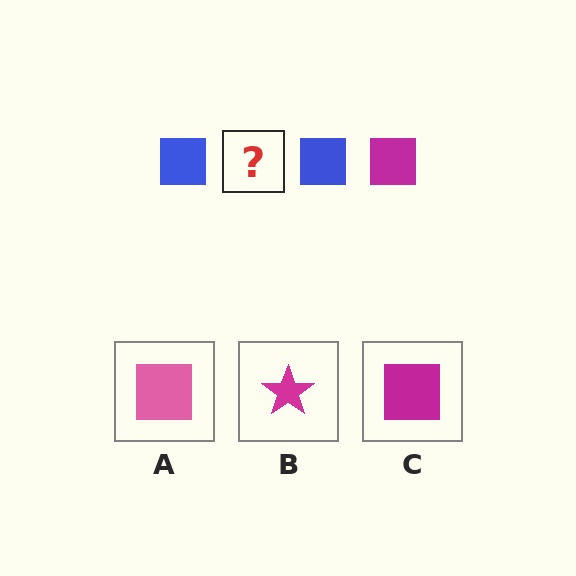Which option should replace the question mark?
Option C.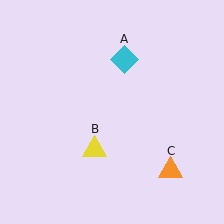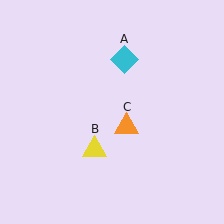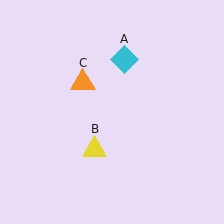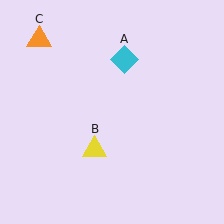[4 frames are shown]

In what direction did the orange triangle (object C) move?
The orange triangle (object C) moved up and to the left.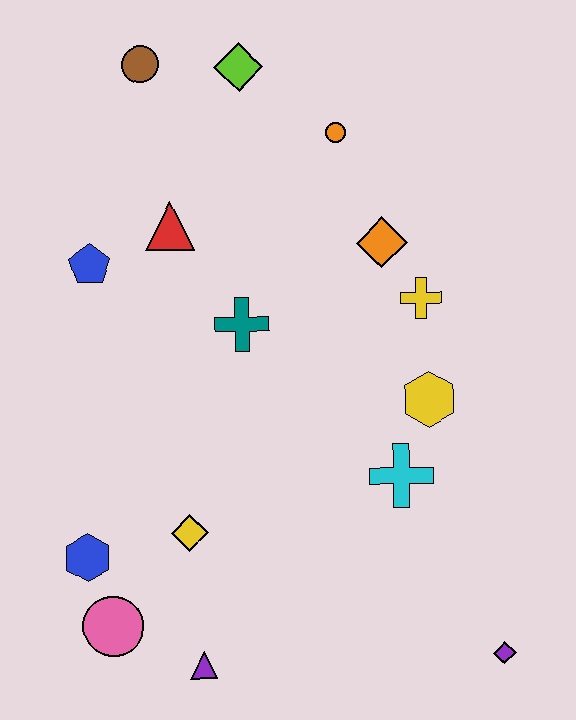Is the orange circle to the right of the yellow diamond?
Yes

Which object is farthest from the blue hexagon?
The lime diamond is farthest from the blue hexagon.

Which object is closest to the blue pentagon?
The red triangle is closest to the blue pentagon.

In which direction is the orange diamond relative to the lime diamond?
The orange diamond is below the lime diamond.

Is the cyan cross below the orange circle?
Yes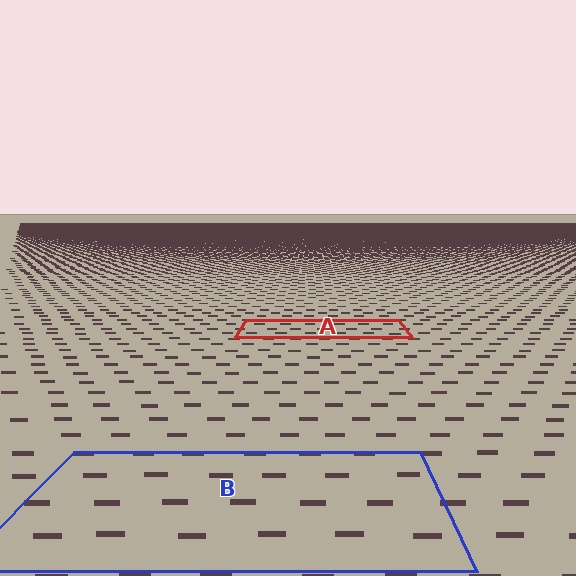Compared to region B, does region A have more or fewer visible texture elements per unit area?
Region A has more texture elements per unit area — they are packed more densely because it is farther away.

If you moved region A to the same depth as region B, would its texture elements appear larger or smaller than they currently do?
They would appear larger. At a closer depth, the same texture elements are projected at a bigger on-screen size.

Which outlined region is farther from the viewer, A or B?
Region A is farther from the viewer — the texture elements inside it appear smaller and more densely packed.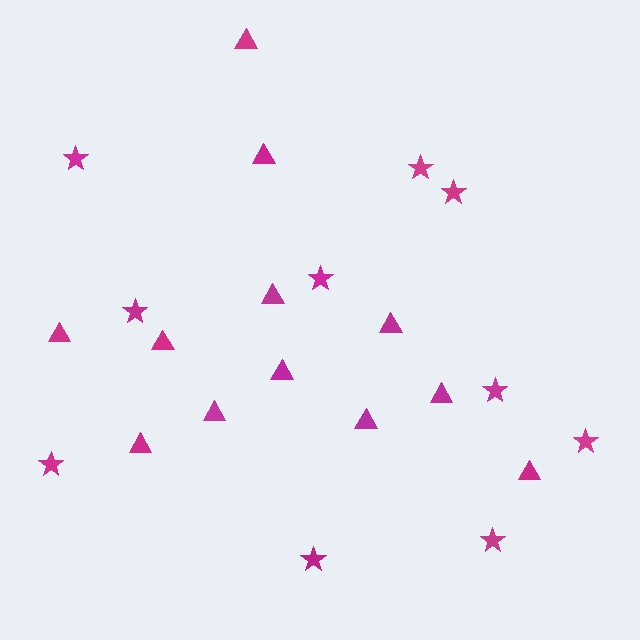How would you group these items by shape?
There are 2 groups: one group of triangles (12) and one group of stars (10).